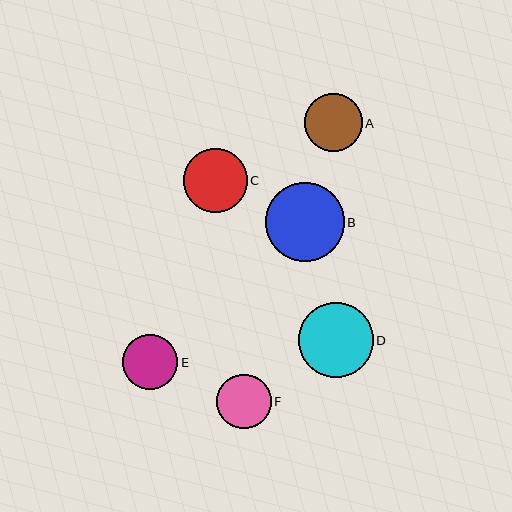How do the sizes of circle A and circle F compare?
Circle A and circle F are approximately the same size.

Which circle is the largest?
Circle B is the largest with a size of approximately 79 pixels.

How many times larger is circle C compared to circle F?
Circle C is approximately 1.2 times the size of circle F.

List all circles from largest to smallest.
From largest to smallest: B, D, C, A, E, F.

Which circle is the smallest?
Circle F is the smallest with a size of approximately 54 pixels.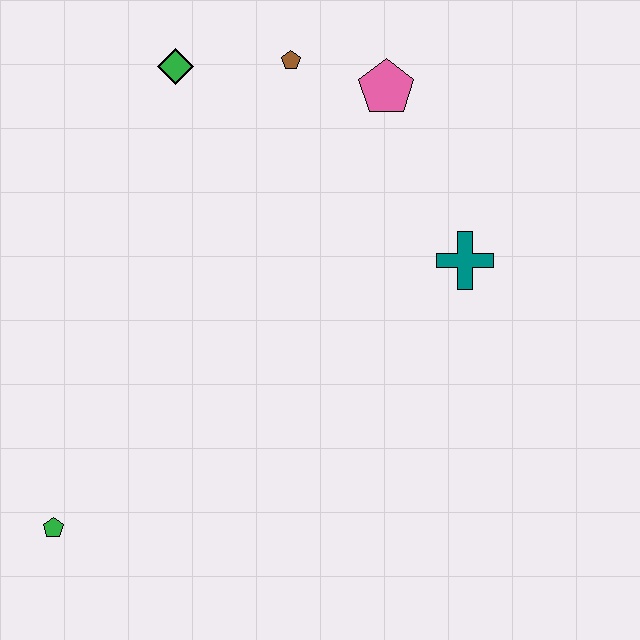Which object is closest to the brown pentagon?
The pink pentagon is closest to the brown pentagon.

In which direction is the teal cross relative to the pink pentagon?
The teal cross is below the pink pentagon.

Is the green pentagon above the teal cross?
No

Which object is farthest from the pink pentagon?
The green pentagon is farthest from the pink pentagon.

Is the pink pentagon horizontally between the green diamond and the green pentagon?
No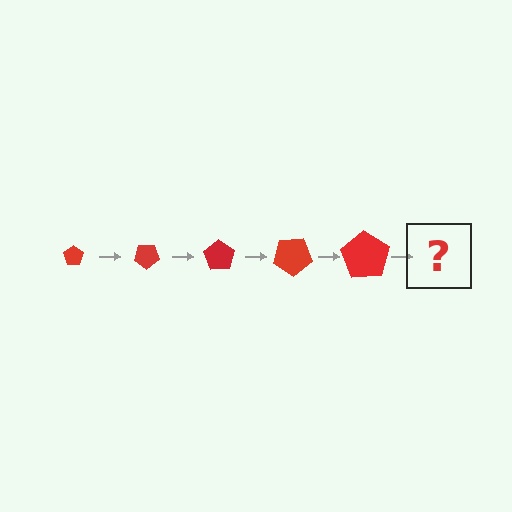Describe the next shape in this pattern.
It should be a pentagon, larger than the previous one and rotated 175 degrees from the start.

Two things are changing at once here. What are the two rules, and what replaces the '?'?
The two rules are that the pentagon grows larger each step and it rotates 35 degrees each step. The '?' should be a pentagon, larger than the previous one and rotated 175 degrees from the start.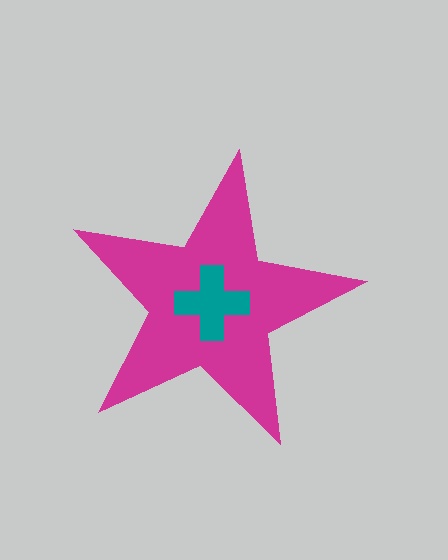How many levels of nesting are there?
2.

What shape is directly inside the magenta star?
The teal cross.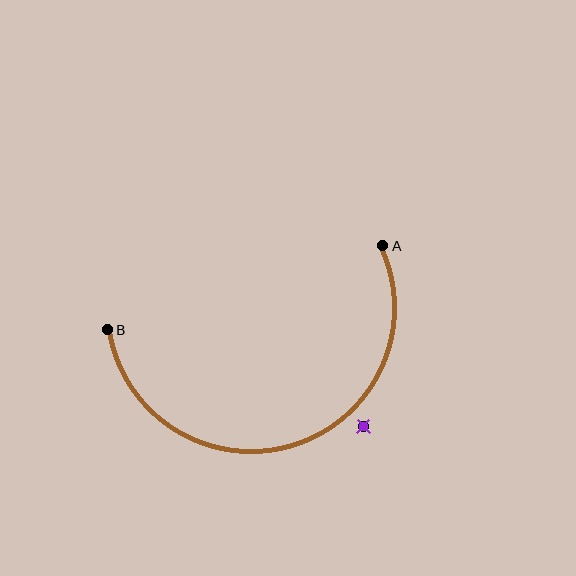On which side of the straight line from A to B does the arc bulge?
The arc bulges below the straight line connecting A and B.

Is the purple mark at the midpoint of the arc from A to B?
No — the purple mark does not lie on the arc at all. It sits slightly outside the curve.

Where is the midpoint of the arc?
The arc midpoint is the point on the curve farthest from the straight line joining A and B. It sits below that line.